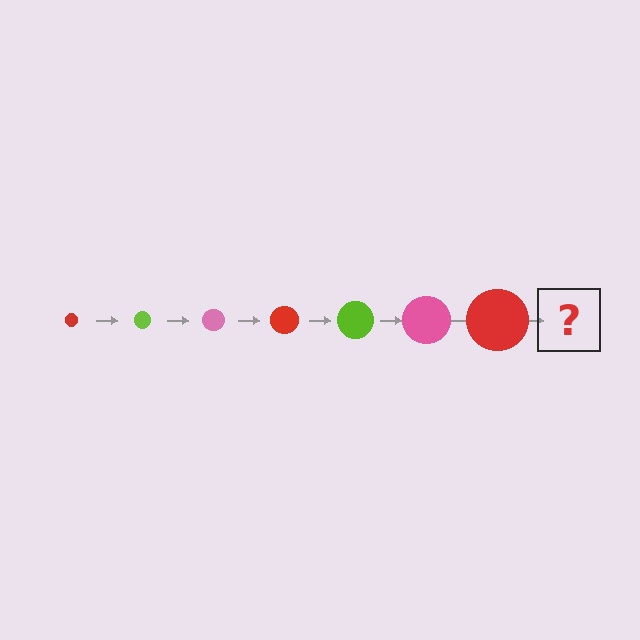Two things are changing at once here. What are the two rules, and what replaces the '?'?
The two rules are that the circle grows larger each step and the color cycles through red, lime, and pink. The '?' should be a lime circle, larger than the previous one.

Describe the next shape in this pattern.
It should be a lime circle, larger than the previous one.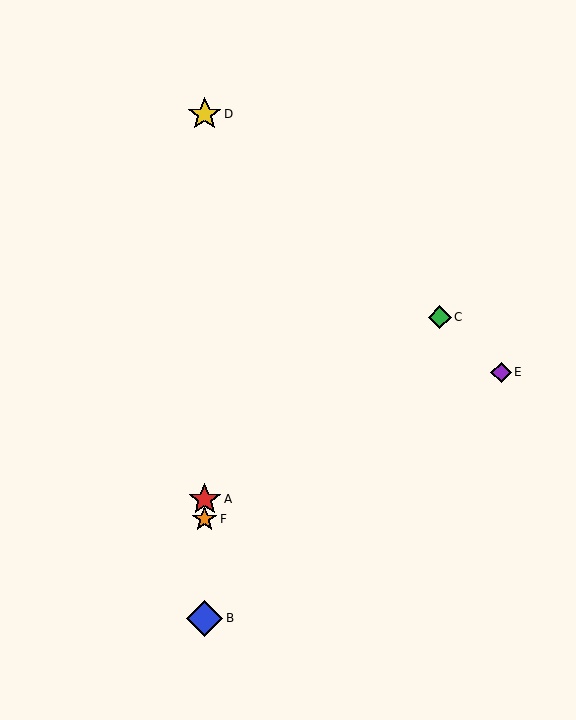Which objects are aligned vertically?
Objects A, B, D, F are aligned vertically.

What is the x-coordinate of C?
Object C is at x≈440.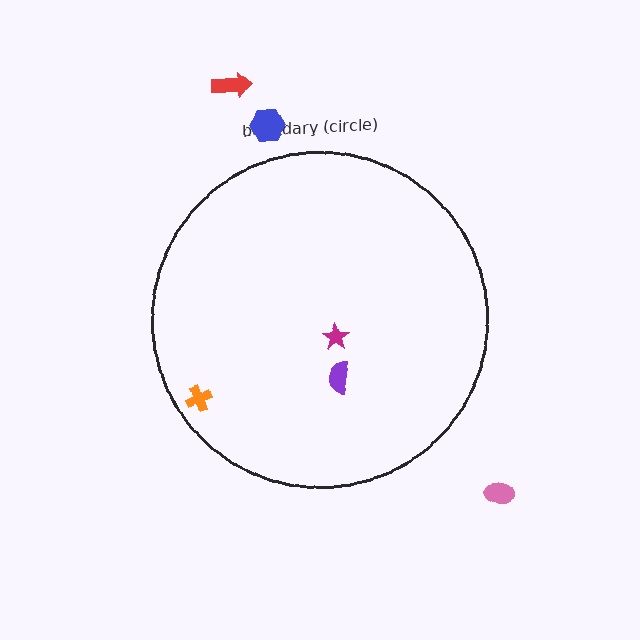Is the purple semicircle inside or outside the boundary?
Inside.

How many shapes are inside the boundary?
3 inside, 3 outside.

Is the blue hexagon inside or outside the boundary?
Outside.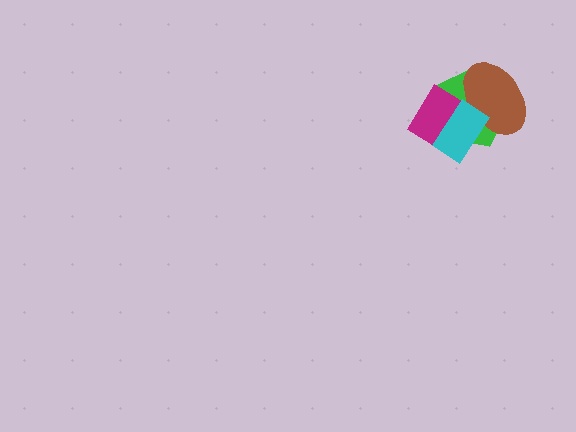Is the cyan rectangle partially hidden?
No, no other shape covers it.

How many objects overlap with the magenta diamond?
3 objects overlap with the magenta diamond.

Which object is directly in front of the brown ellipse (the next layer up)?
The magenta diamond is directly in front of the brown ellipse.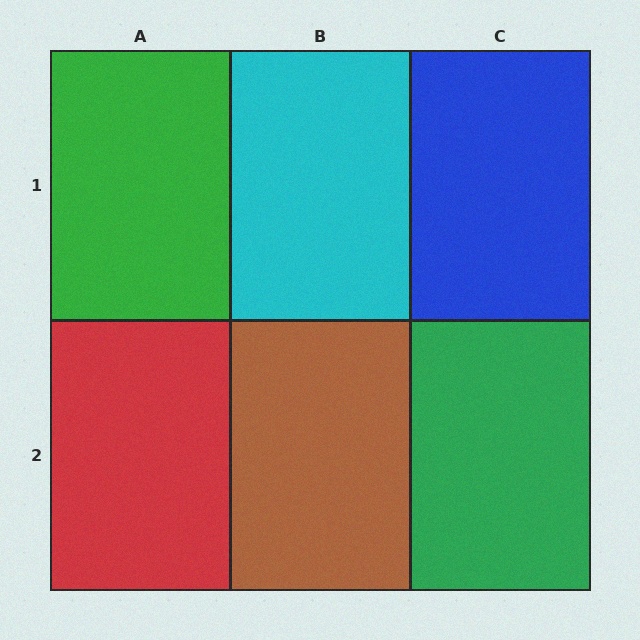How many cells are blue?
1 cell is blue.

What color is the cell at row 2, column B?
Brown.